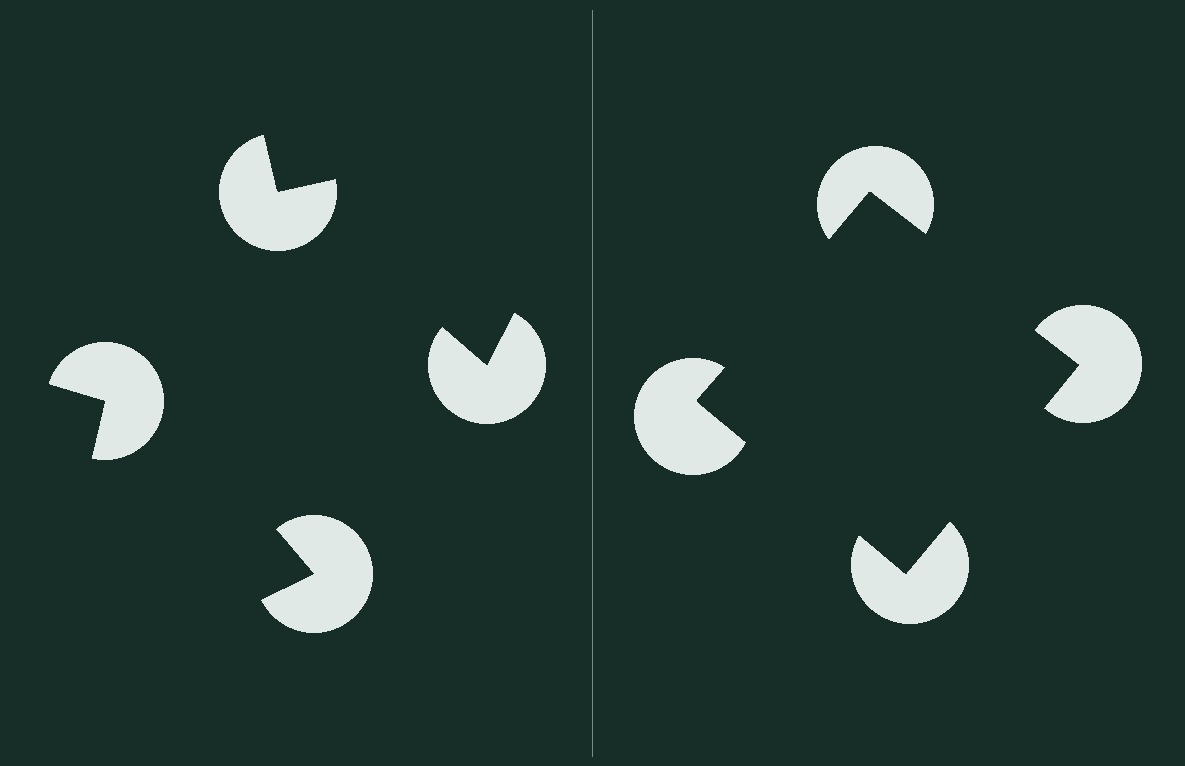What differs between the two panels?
The pac-man discs are positioned identically on both sides; only the wedge orientations differ. On the right they align to a square; on the left they are misaligned.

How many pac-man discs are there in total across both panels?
8 — 4 on each side.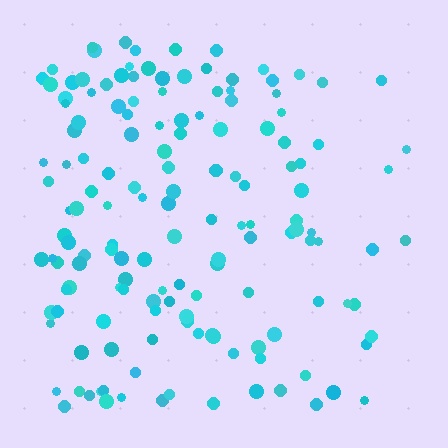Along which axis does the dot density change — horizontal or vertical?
Horizontal.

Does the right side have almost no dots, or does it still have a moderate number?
Still a moderate number, just noticeably fewer than the left.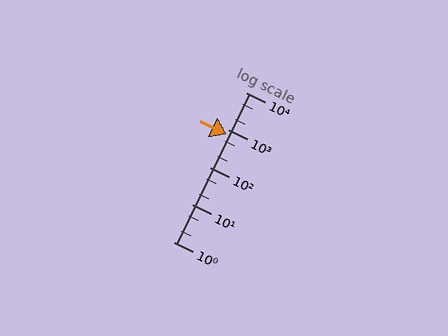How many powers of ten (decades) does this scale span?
The scale spans 4 decades, from 1 to 10000.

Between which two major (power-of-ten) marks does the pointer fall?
The pointer is between 100 and 1000.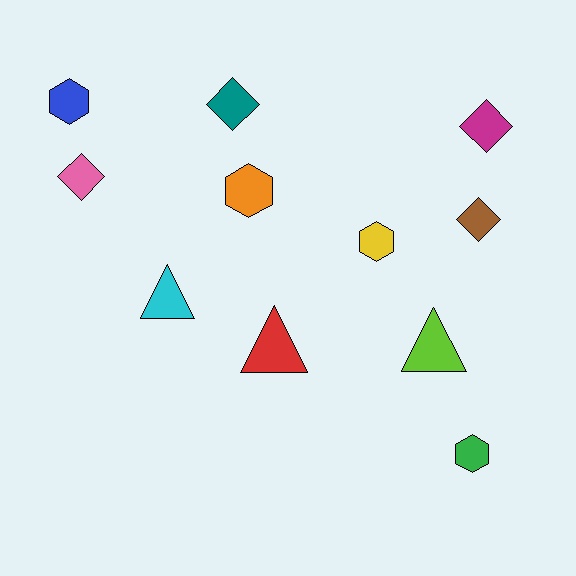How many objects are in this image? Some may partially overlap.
There are 11 objects.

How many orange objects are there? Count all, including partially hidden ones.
There is 1 orange object.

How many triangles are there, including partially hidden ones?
There are 3 triangles.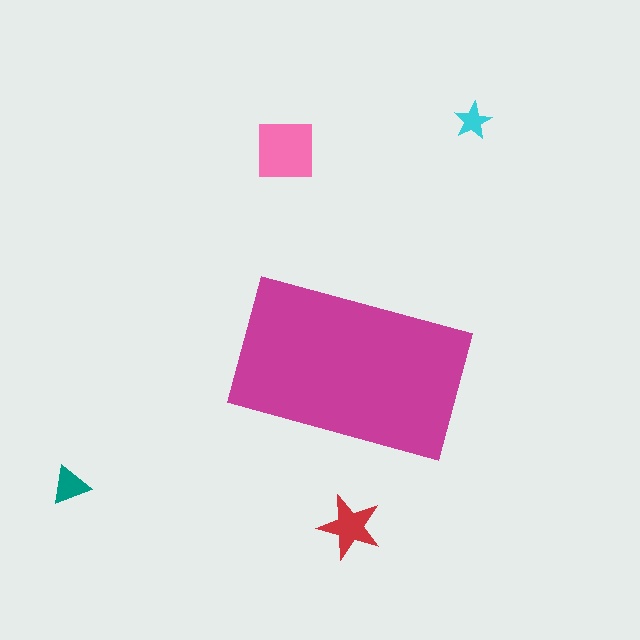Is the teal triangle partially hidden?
No, the teal triangle is fully visible.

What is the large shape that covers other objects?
A magenta rectangle.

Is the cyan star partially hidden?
No, the cyan star is fully visible.